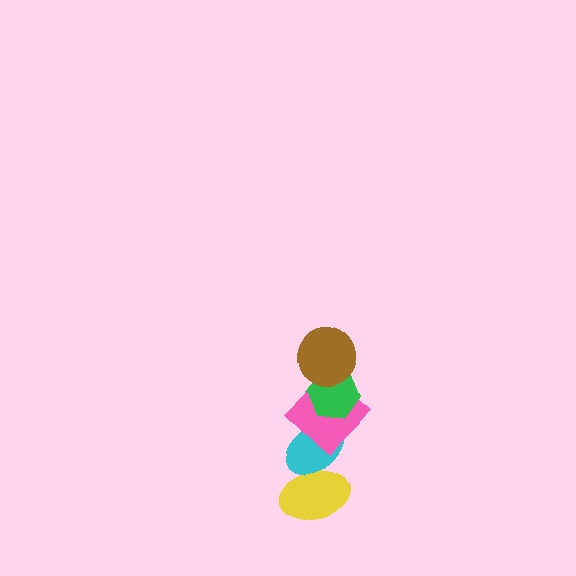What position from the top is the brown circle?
The brown circle is 1st from the top.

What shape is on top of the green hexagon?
The brown circle is on top of the green hexagon.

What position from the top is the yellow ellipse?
The yellow ellipse is 5th from the top.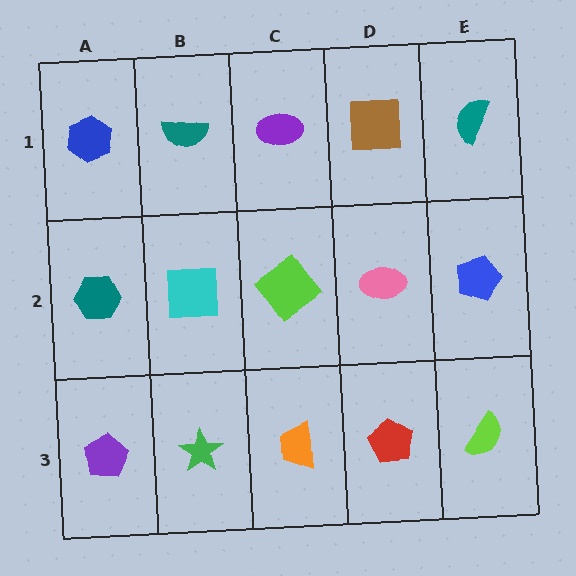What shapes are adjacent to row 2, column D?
A brown square (row 1, column D), a red pentagon (row 3, column D), a lime diamond (row 2, column C), a blue pentagon (row 2, column E).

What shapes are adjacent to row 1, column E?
A blue pentagon (row 2, column E), a brown square (row 1, column D).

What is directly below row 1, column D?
A pink ellipse.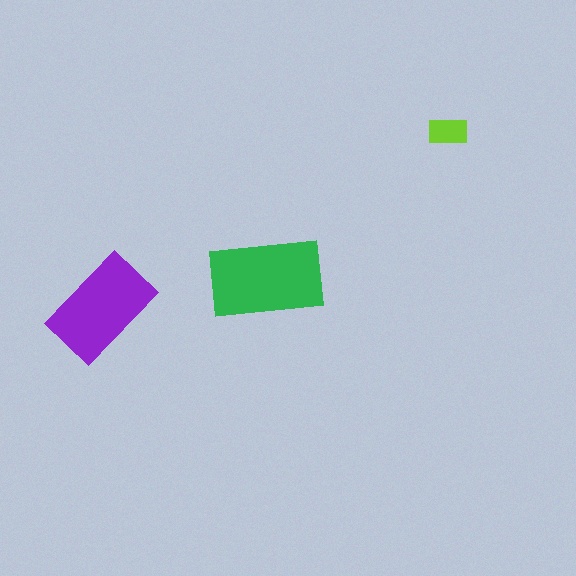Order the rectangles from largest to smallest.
the green one, the purple one, the lime one.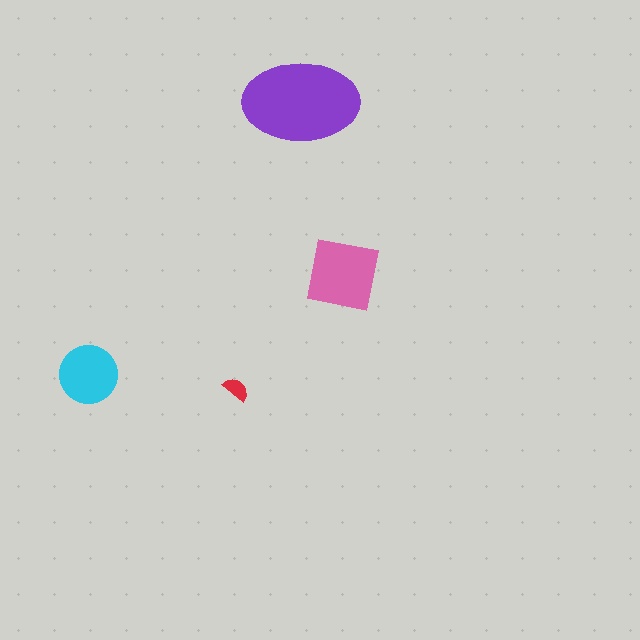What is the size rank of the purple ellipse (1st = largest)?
1st.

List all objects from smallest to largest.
The red semicircle, the cyan circle, the pink square, the purple ellipse.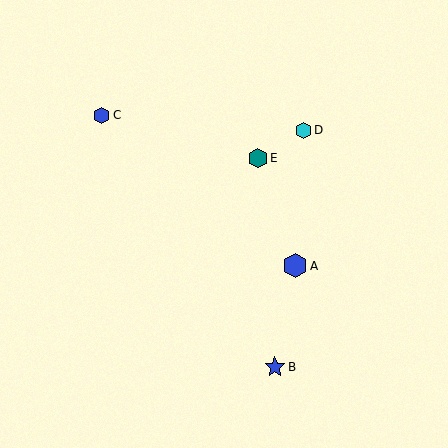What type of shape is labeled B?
Shape B is a blue star.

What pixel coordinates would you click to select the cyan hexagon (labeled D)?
Click at (303, 130) to select the cyan hexagon D.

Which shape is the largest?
The blue hexagon (labeled A) is the largest.